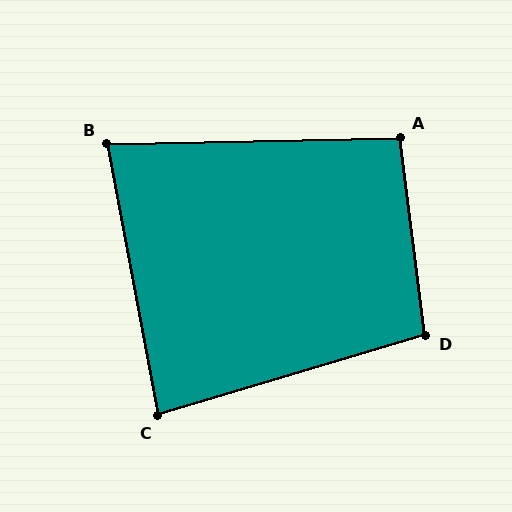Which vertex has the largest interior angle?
D, at approximately 99 degrees.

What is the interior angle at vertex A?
Approximately 96 degrees (obtuse).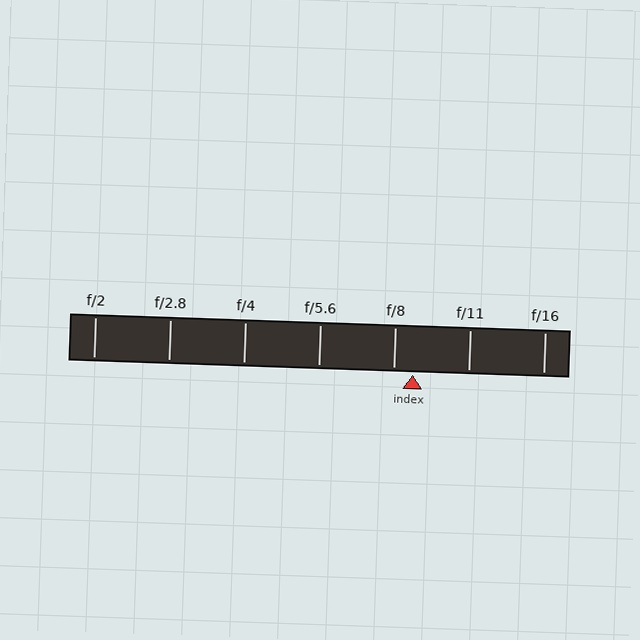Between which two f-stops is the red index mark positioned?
The index mark is between f/8 and f/11.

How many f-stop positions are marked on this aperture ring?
There are 7 f-stop positions marked.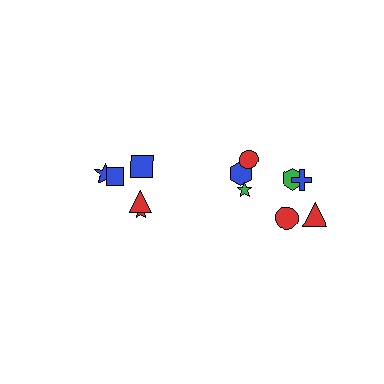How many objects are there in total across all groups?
There are 12 objects.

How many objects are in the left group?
There are 5 objects.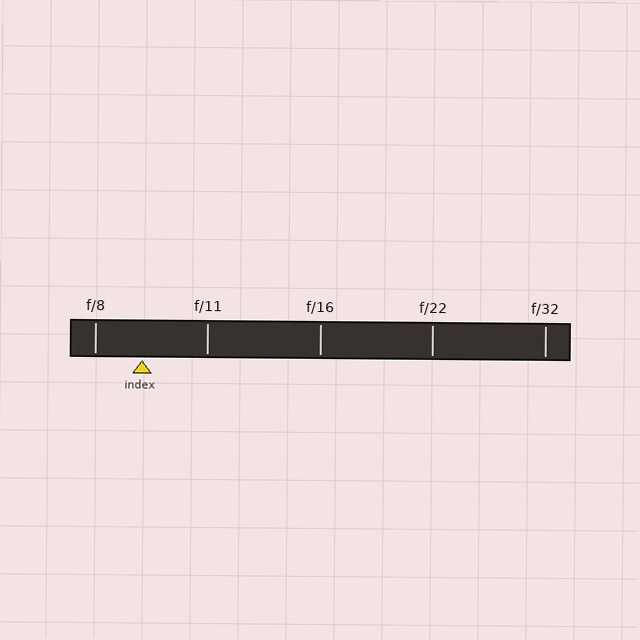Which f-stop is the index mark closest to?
The index mark is closest to f/8.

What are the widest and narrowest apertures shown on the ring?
The widest aperture shown is f/8 and the narrowest is f/32.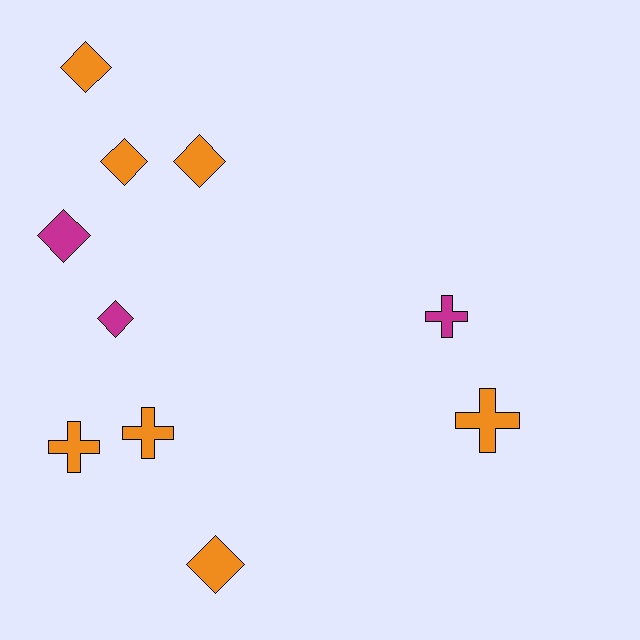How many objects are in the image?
There are 10 objects.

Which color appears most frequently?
Orange, with 7 objects.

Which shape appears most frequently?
Diamond, with 6 objects.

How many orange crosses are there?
There are 3 orange crosses.